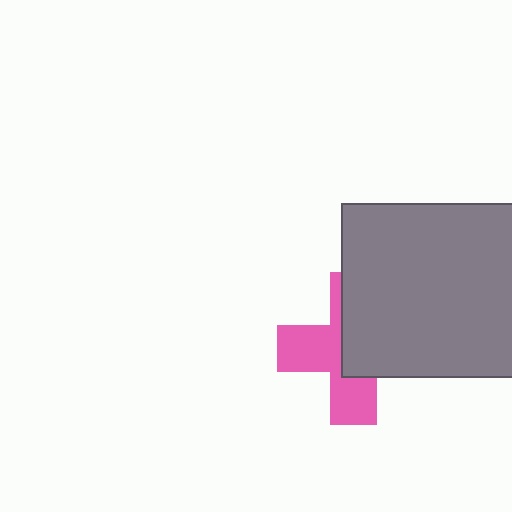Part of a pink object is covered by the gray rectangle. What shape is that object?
It is a cross.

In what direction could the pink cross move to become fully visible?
The pink cross could move left. That would shift it out from behind the gray rectangle entirely.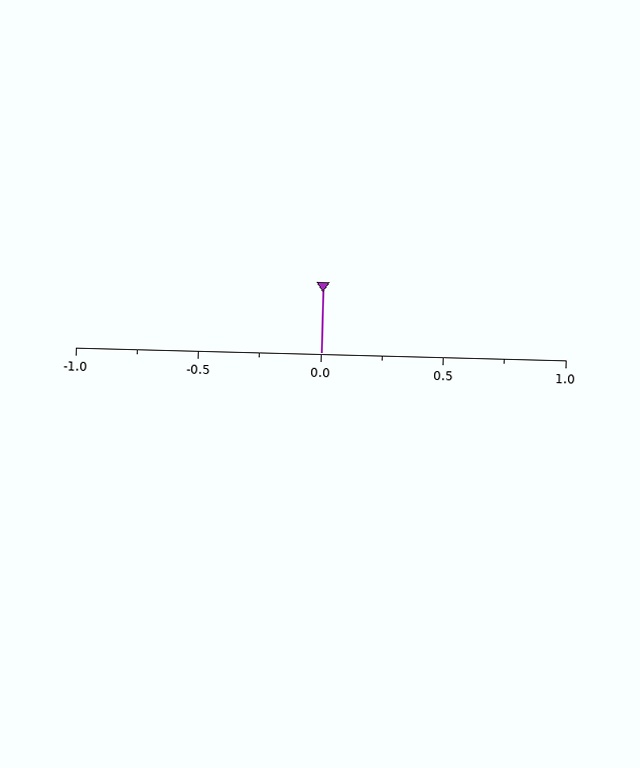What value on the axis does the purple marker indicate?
The marker indicates approximately 0.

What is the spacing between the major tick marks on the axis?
The major ticks are spaced 0.5 apart.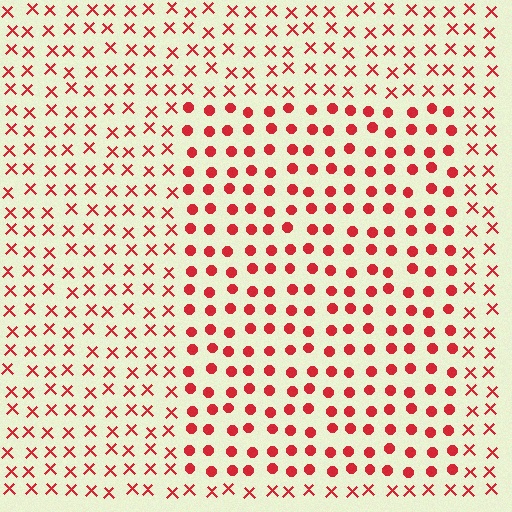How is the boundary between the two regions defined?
The boundary is defined by a change in element shape: circles inside vs. X marks outside. All elements share the same color and spacing.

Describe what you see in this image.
The image is filled with small red elements arranged in a uniform grid. A rectangle-shaped region contains circles, while the surrounding area contains X marks. The boundary is defined purely by the change in element shape.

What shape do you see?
I see a rectangle.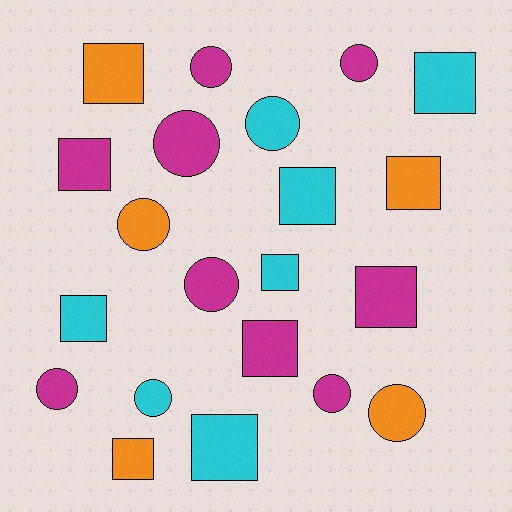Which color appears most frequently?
Magenta, with 9 objects.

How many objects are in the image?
There are 21 objects.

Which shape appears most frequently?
Square, with 11 objects.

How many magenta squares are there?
There are 3 magenta squares.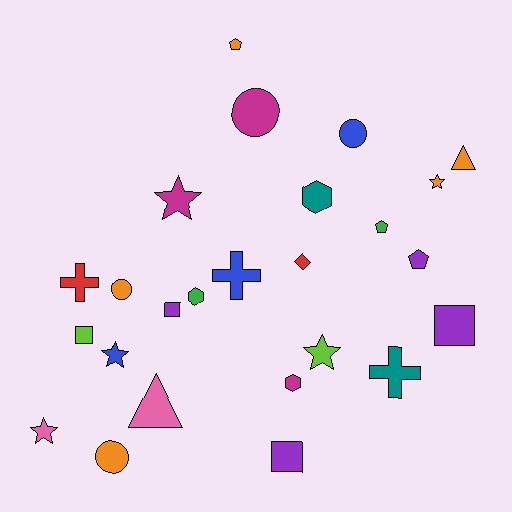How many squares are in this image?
There are 4 squares.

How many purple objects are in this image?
There are 4 purple objects.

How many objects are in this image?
There are 25 objects.